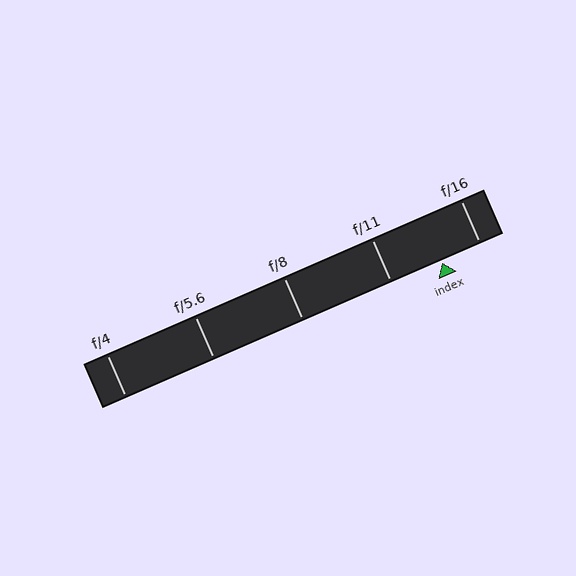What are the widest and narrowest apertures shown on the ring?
The widest aperture shown is f/4 and the narrowest is f/16.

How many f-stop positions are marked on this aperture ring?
There are 5 f-stop positions marked.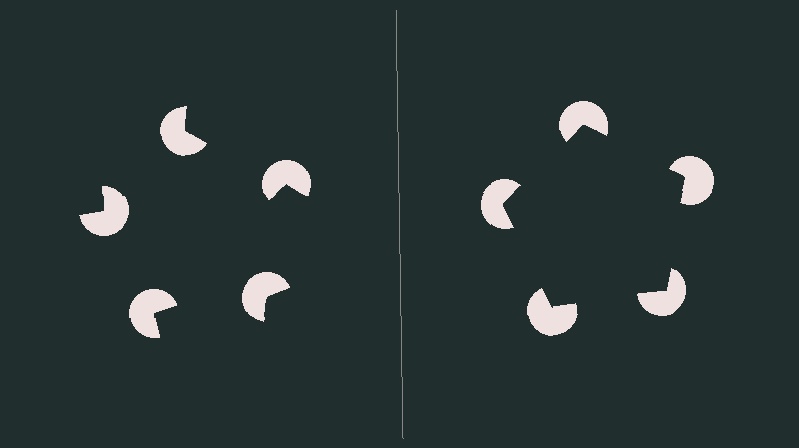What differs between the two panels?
The pac-man discs are positioned identically on both sides; only the wedge orientations differ. On the right they align to a pentagon; on the left they are misaligned.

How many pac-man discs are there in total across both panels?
10 — 5 on each side.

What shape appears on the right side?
An illusory pentagon.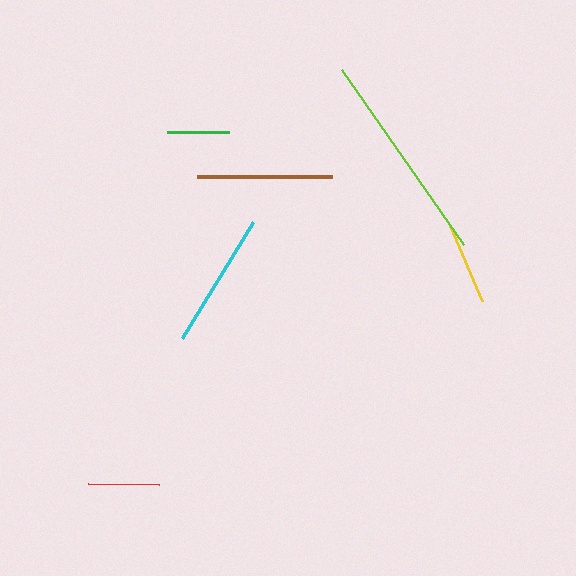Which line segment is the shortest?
The green line is the shortest at approximately 62 pixels.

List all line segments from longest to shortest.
From longest to shortest: lime, cyan, brown, yellow, red, green.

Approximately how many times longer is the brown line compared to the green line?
The brown line is approximately 2.2 times the length of the green line.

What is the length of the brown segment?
The brown segment is approximately 134 pixels long.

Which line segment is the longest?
The lime line is the longest at approximately 214 pixels.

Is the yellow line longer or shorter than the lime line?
The lime line is longer than the yellow line.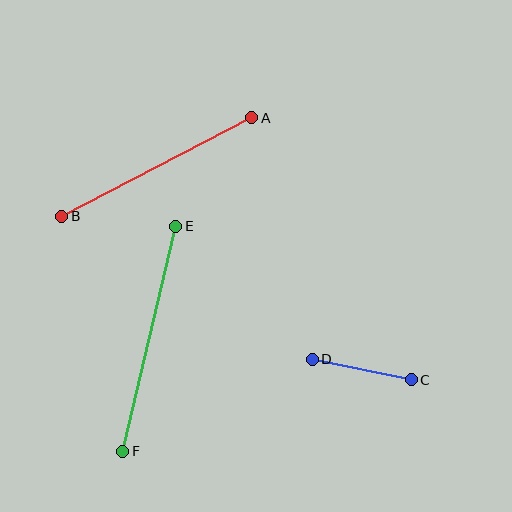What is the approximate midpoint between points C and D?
The midpoint is at approximately (362, 370) pixels.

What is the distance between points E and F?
The distance is approximately 232 pixels.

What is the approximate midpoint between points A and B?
The midpoint is at approximately (157, 167) pixels.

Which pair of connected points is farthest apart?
Points E and F are farthest apart.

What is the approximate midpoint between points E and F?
The midpoint is at approximately (149, 339) pixels.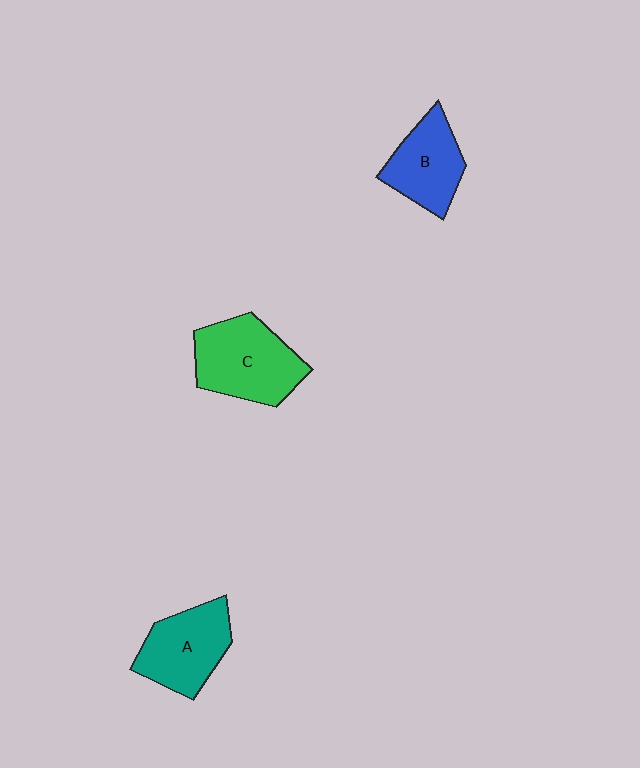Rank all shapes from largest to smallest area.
From largest to smallest: C (green), A (teal), B (blue).